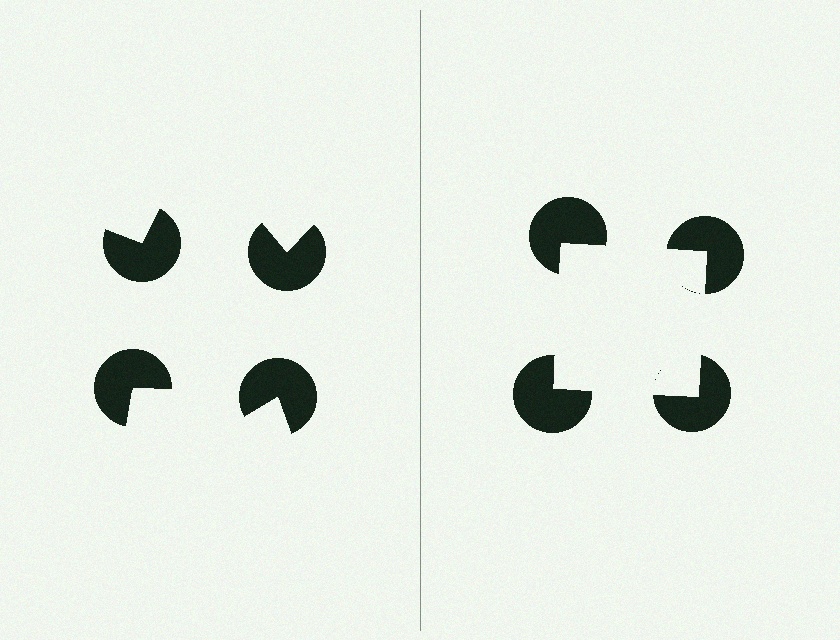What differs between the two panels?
The pac-man discs are positioned identically on both sides; only the wedge orientations differ. On the right they align to a square; on the left they are misaligned.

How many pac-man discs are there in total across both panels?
8 — 4 on each side.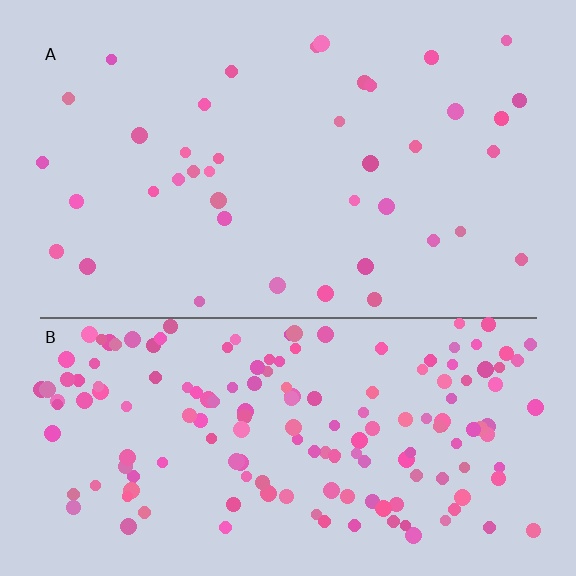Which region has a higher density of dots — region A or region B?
B (the bottom).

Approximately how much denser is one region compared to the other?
Approximately 4.3× — region B over region A.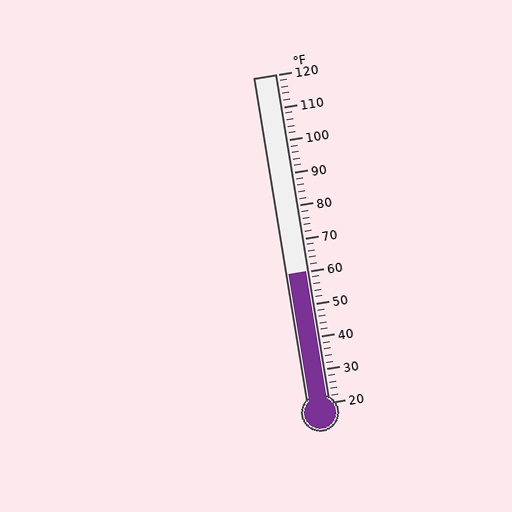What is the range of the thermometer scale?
The thermometer scale ranges from 20°F to 120°F.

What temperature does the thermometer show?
The thermometer shows approximately 60°F.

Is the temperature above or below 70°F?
The temperature is below 70°F.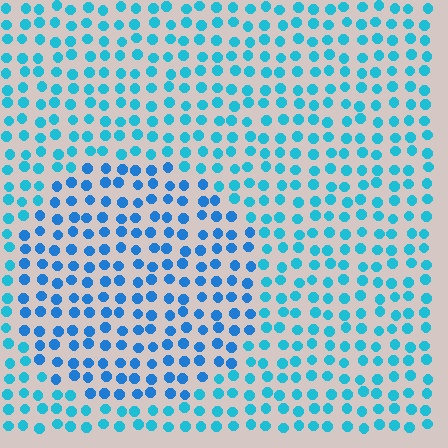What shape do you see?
I see a circle.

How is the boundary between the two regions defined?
The boundary is defined purely by a slight shift in hue (about 22 degrees). Spacing, size, and orientation are identical on both sides.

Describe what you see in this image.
The image is filled with small cyan elements in a uniform arrangement. A circle-shaped region is visible where the elements are tinted to a slightly different hue, forming a subtle color boundary.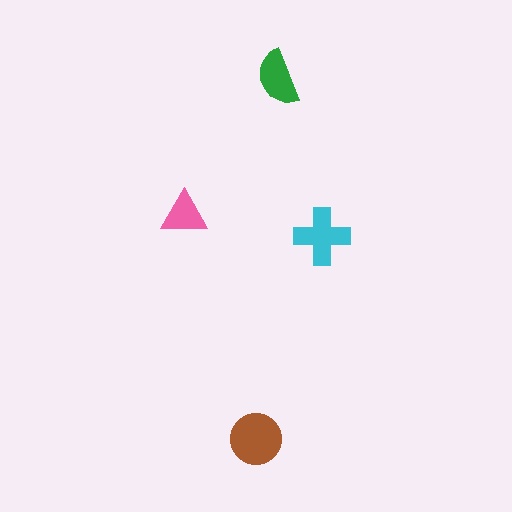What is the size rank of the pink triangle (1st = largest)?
4th.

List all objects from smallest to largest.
The pink triangle, the green semicircle, the cyan cross, the brown circle.